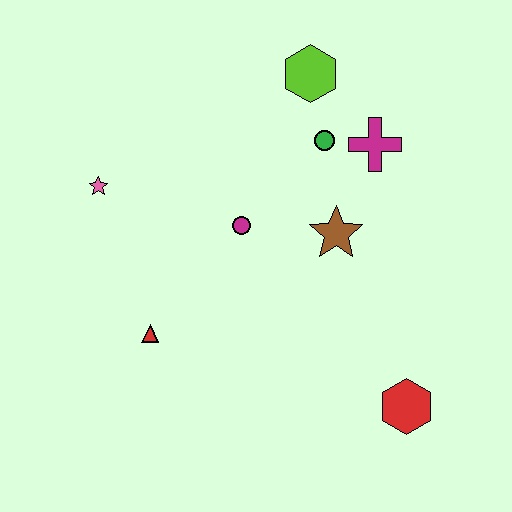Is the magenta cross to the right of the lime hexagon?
Yes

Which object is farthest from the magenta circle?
The red hexagon is farthest from the magenta circle.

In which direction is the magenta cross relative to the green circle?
The magenta cross is to the right of the green circle.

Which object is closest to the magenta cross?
The green circle is closest to the magenta cross.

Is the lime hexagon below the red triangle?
No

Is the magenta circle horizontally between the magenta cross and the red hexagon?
No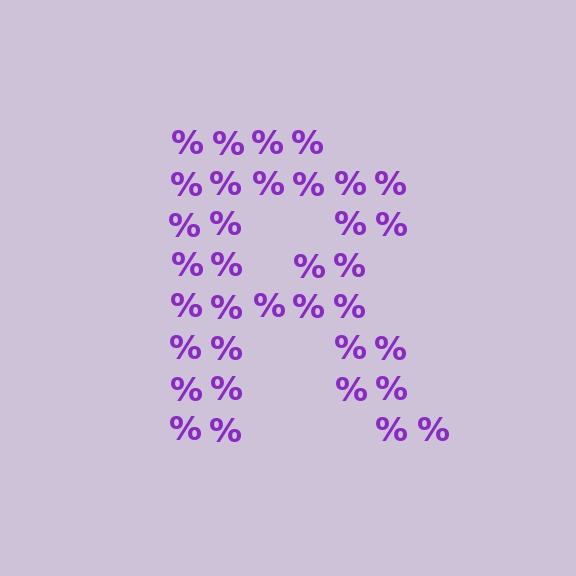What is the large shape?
The large shape is the letter R.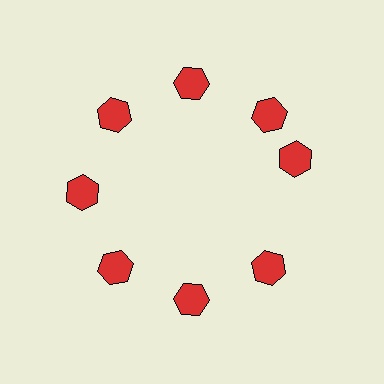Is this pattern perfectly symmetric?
No. The 8 red hexagons are arranged in a ring, but one element near the 3 o'clock position is rotated out of alignment along the ring, breaking the 8-fold rotational symmetry.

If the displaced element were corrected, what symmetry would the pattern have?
It would have 8-fold rotational symmetry — the pattern would map onto itself every 45 degrees.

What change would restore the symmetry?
The symmetry would be restored by rotating it back into even spacing with its neighbors so that all 8 hexagons sit at equal angles and equal distance from the center.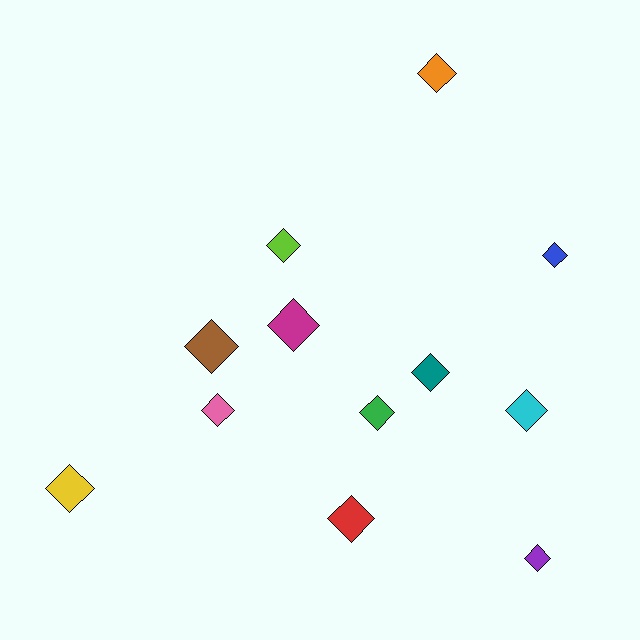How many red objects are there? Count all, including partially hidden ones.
There is 1 red object.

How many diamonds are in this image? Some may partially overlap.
There are 12 diamonds.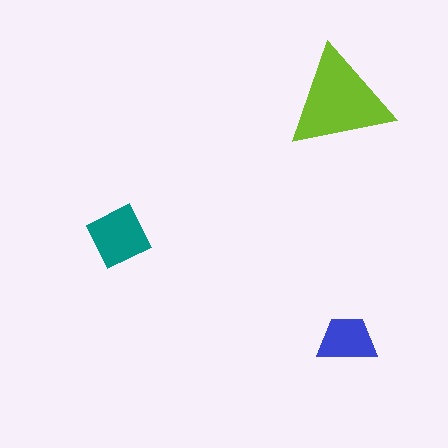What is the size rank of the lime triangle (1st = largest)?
1st.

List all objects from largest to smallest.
The lime triangle, the teal square, the blue trapezoid.